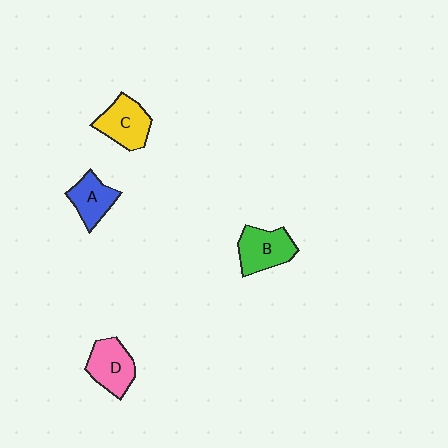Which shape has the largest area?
Shape B (green).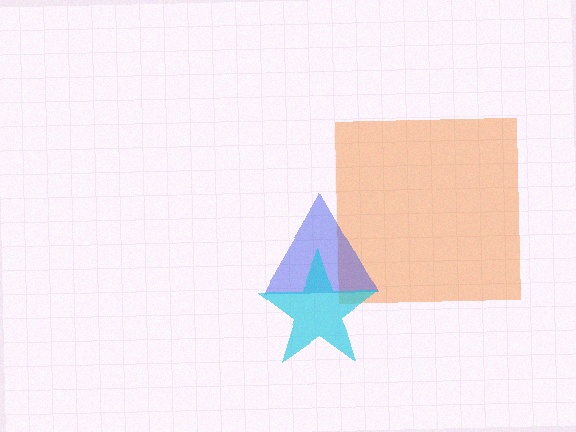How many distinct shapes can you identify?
There are 3 distinct shapes: an orange square, a blue triangle, a cyan star.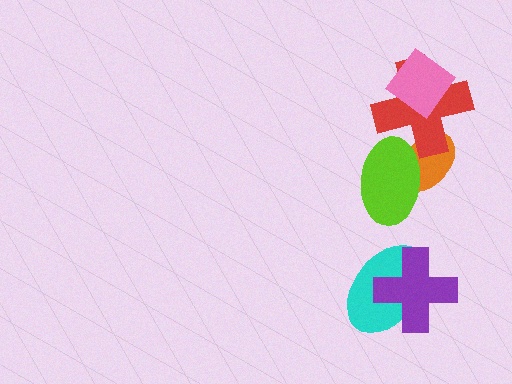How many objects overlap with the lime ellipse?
2 objects overlap with the lime ellipse.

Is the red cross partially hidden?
Yes, it is partially covered by another shape.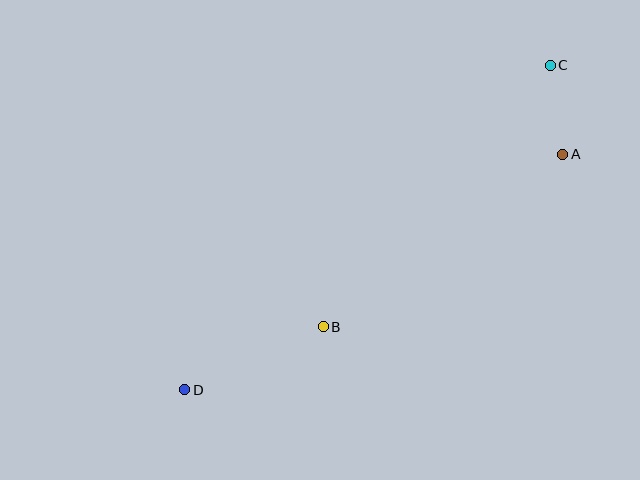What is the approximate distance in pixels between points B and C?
The distance between B and C is approximately 347 pixels.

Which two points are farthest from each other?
Points C and D are farthest from each other.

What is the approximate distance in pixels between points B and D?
The distance between B and D is approximately 152 pixels.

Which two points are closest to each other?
Points A and C are closest to each other.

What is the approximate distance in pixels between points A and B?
The distance between A and B is approximately 295 pixels.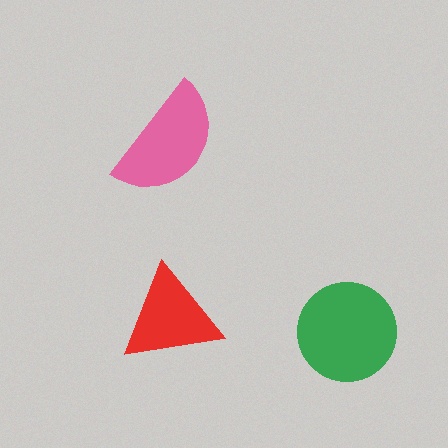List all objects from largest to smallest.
The green circle, the pink semicircle, the red triangle.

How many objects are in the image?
There are 3 objects in the image.